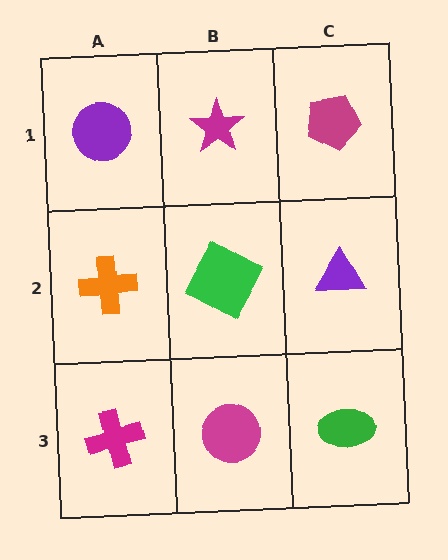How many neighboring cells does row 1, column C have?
2.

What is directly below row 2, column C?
A green ellipse.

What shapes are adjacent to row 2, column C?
A magenta pentagon (row 1, column C), a green ellipse (row 3, column C), a green square (row 2, column B).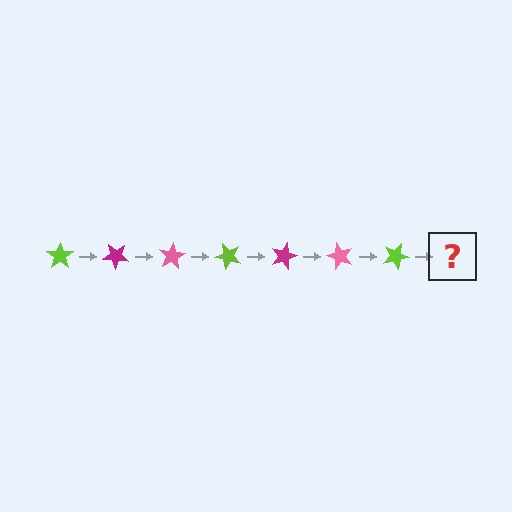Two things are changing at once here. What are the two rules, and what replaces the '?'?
The two rules are that it rotates 40 degrees each step and the color cycles through lime, magenta, and pink. The '?' should be a magenta star, rotated 280 degrees from the start.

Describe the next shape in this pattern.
It should be a magenta star, rotated 280 degrees from the start.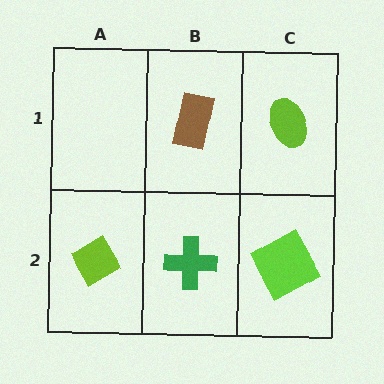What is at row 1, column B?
A brown rectangle.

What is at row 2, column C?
A lime square.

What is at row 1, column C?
A lime ellipse.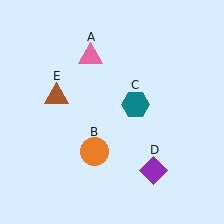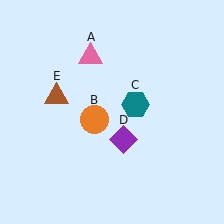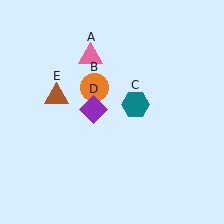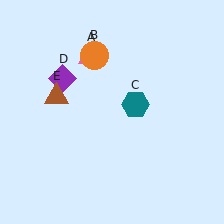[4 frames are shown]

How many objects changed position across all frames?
2 objects changed position: orange circle (object B), purple diamond (object D).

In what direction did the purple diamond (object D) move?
The purple diamond (object D) moved up and to the left.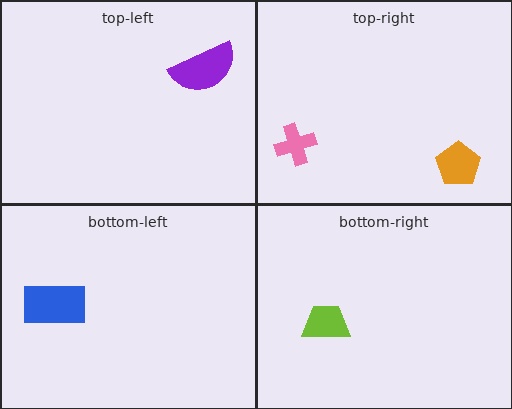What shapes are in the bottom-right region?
The lime trapezoid.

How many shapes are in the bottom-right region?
1.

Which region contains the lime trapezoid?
The bottom-right region.